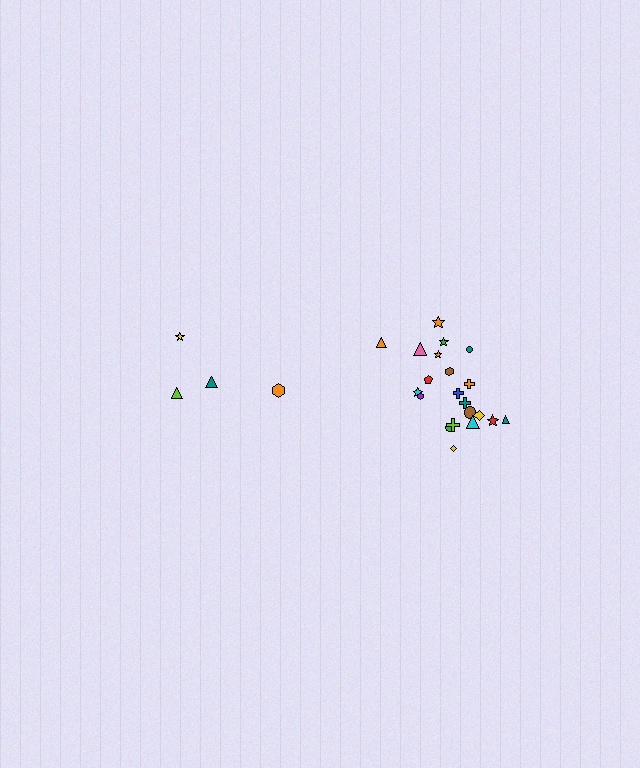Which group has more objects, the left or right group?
The right group.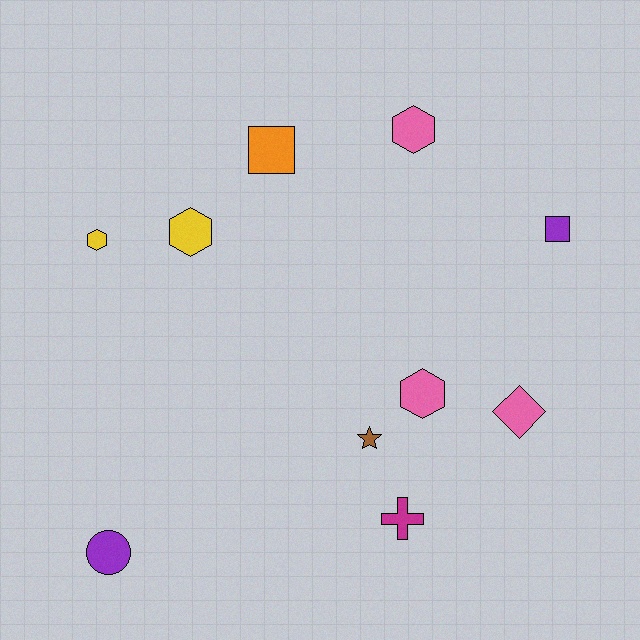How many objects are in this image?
There are 10 objects.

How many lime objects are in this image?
There are no lime objects.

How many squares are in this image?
There are 2 squares.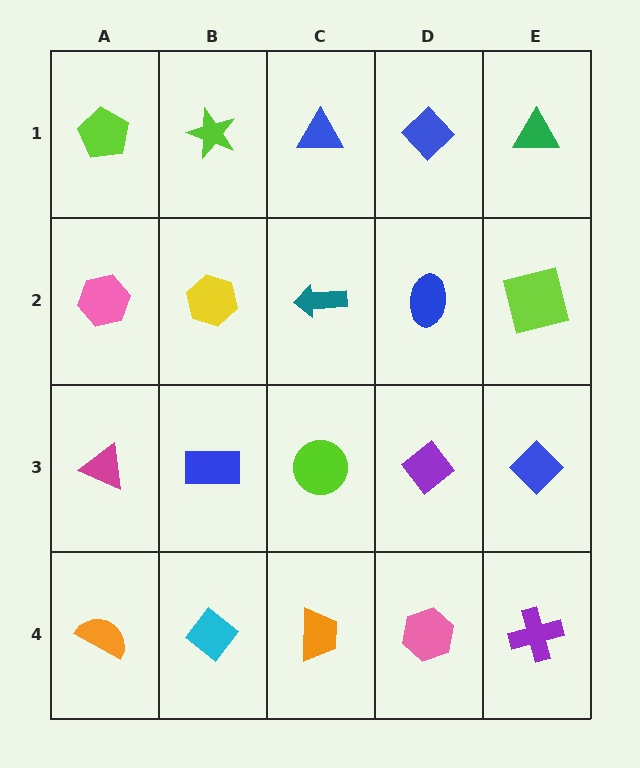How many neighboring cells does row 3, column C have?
4.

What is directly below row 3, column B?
A cyan diamond.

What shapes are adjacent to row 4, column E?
A blue diamond (row 3, column E), a pink hexagon (row 4, column D).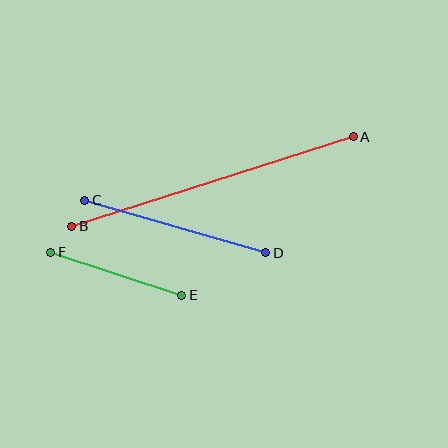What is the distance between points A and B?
The distance is approximately 295 pixels.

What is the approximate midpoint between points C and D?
The midpoint is at approximately (175, 226) pixels.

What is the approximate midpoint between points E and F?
The midpoint is at approximately (116, 274) pixels.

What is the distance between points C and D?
The distance is approximately 188 pixels.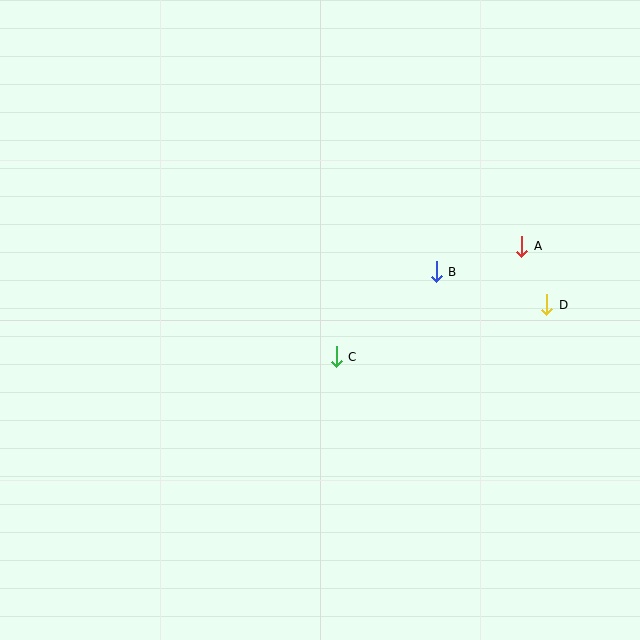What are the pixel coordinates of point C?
Point C is at (336, 357).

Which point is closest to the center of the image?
Point C at (336, 357) is closest to the center.